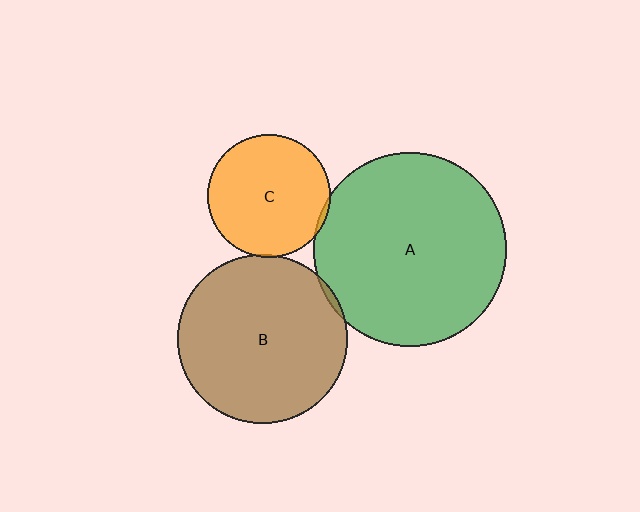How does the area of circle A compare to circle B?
Approximately 1.3 times.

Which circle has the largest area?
Circle A (green).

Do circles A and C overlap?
Yes.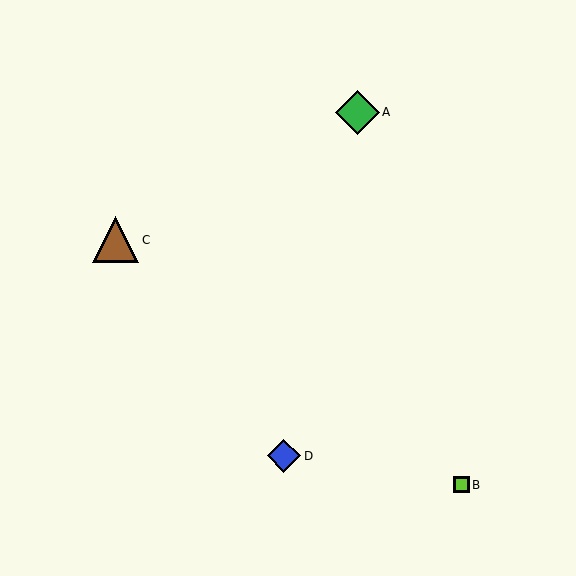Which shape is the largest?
The brown triangle (labeled C) is the largest.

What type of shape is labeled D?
Shape D is a blue diamond.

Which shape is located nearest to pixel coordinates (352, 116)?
The green diamond (labeled A) at (357, 112) is nearest to that location.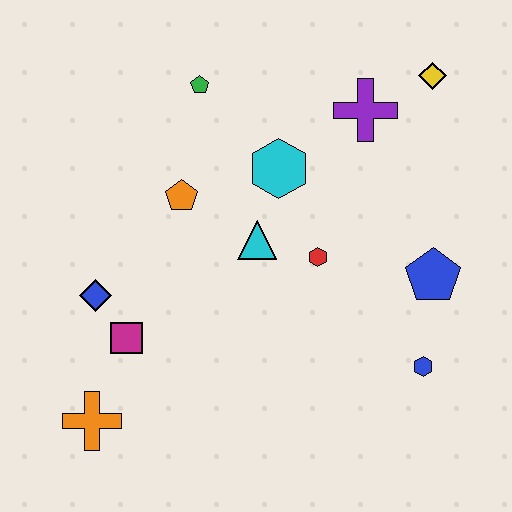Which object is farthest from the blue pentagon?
The orange cross is farthest from the blue pentagon.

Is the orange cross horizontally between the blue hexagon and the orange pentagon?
No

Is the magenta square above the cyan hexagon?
No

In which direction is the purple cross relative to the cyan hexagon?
The purple cross is to the right of the cyan hexagon.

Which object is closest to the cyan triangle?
The red hexagon is closest to the cyan triangle.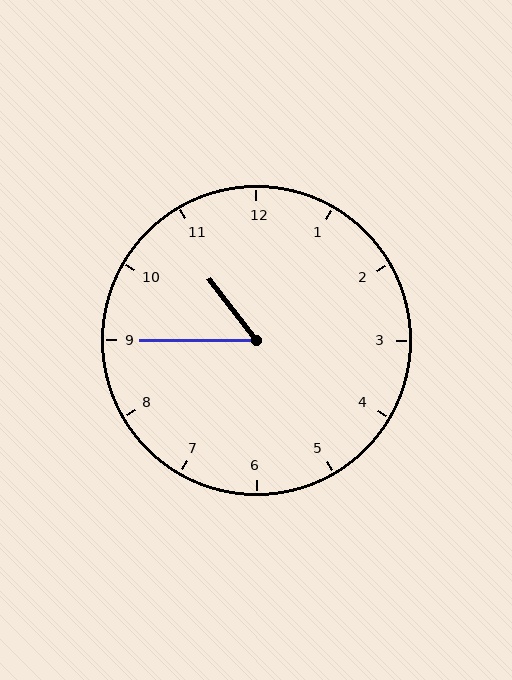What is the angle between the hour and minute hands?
Approximately 52 degrees.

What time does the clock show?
10:45.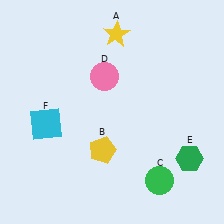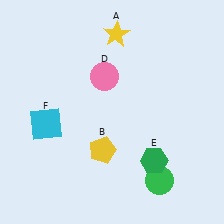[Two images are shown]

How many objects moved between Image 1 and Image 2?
1 object moved between the two images.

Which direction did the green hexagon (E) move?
The green hexagon (E) moved left.